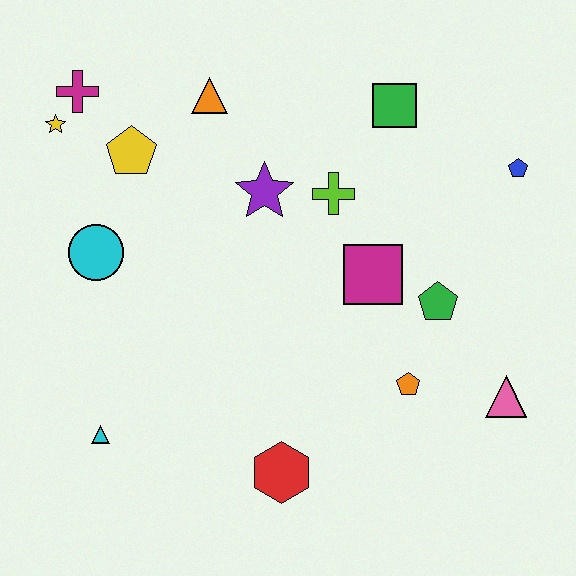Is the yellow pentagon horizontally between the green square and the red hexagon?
No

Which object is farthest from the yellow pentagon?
The pink triangle is farthest from the yellow pentagon.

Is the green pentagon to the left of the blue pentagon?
Yes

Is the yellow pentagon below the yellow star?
Yes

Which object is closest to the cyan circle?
The yellow pentagon is closest to the cyan circle.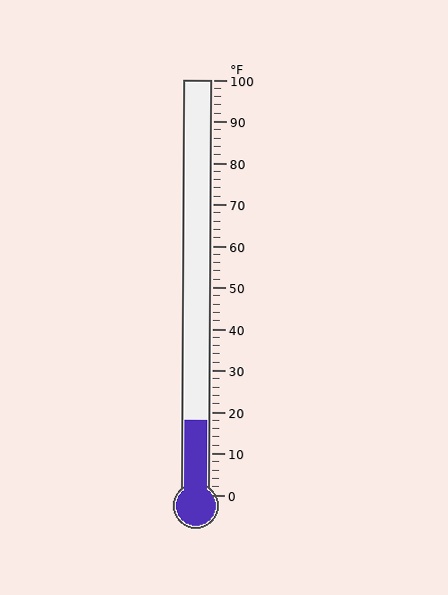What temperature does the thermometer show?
The thermometer shows approximately 18°F.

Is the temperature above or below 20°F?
The temperature is below 20°F.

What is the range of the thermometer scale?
The thermometer scale ranges from 0°F to 100°F.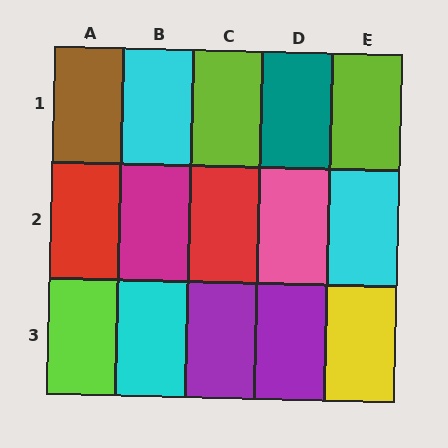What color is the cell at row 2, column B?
Magenta.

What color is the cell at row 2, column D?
Pink.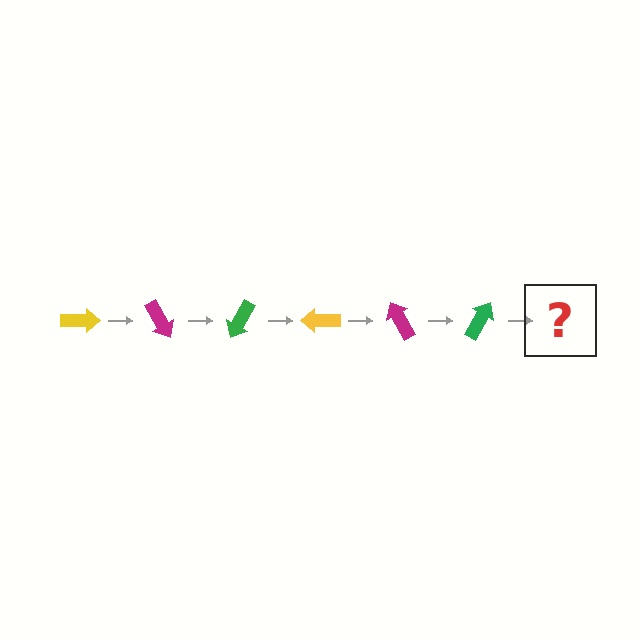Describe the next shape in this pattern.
It should be a yellow arrow, rotated 360 degrees from the start.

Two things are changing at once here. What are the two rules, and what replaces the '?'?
The two rules are that it rotates 60 degrees each step and the color cycles through yellow, magenta, and green. The '?' should be a yellow arrow, rotated 360 degrees from the start.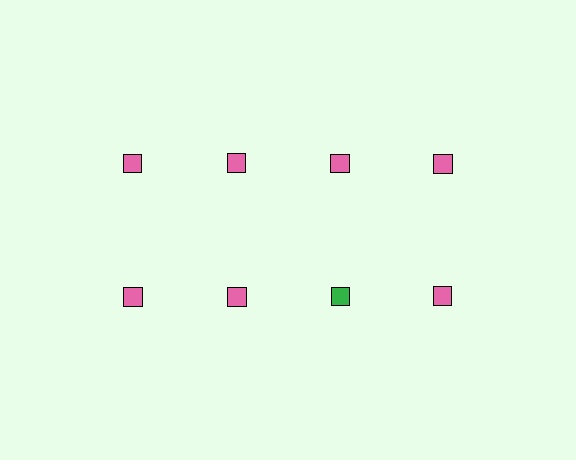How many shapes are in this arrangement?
There are 8 shapes arranged in a grid pattern.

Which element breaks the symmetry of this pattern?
The green square in the second row, center column breaks the symmetry. All other shapes are pink squares.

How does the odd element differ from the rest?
It has a different color: green instead of pink.